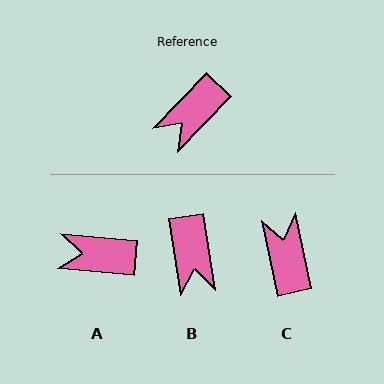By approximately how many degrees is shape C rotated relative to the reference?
Approximately 124 degrees clockwise.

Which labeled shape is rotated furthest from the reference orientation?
C, about 124 degrees away.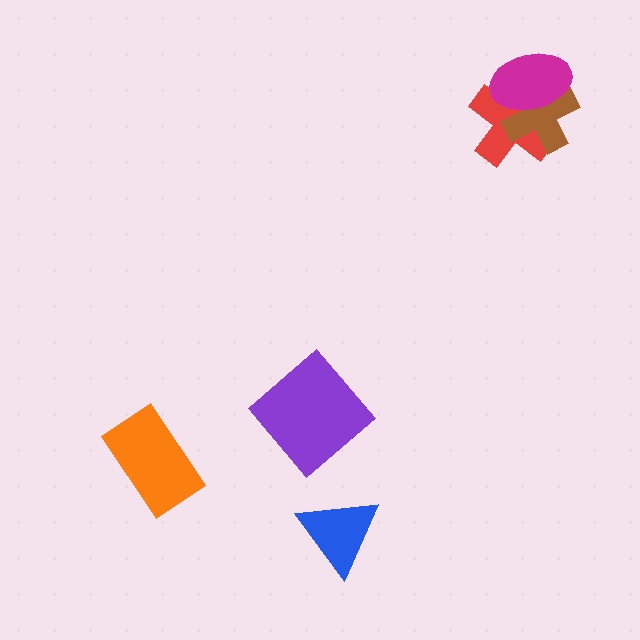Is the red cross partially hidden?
Yes, it is partially covered by another shape.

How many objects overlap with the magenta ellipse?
2 objects overlap with the magenta ellipse.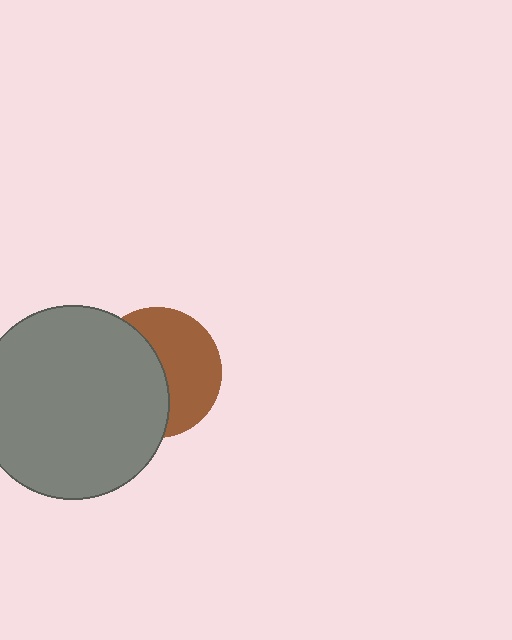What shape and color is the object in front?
The object in front is a gray circle.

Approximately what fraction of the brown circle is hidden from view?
Roughly 50% of the brown circle is hidden behind the gray circle.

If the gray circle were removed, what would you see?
You would see the complete brown circle.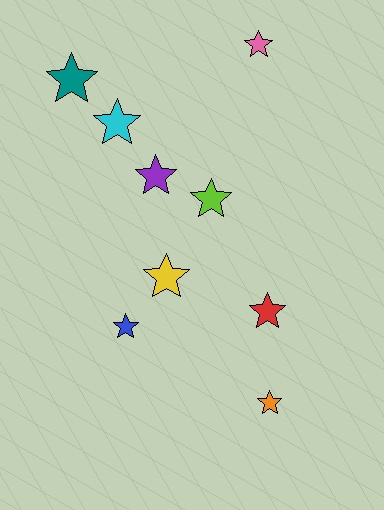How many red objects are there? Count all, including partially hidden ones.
There is 1 red object.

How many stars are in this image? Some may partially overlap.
There are 9 stars.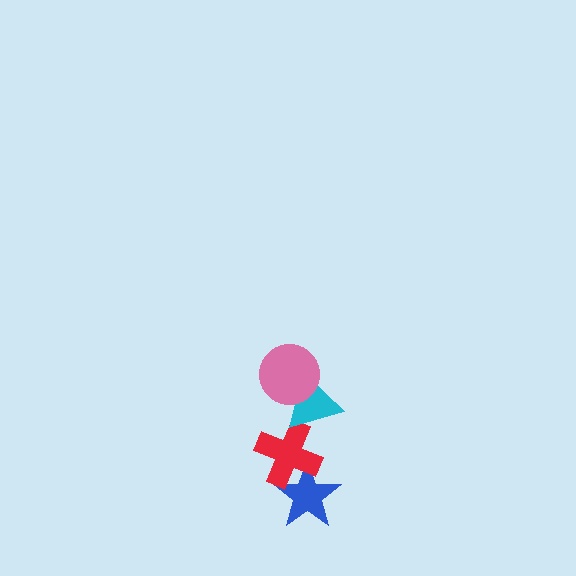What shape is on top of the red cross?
The cyan triangle is on top of the red cross.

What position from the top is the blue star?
The blue star is 4th from the top.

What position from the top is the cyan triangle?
The cyan triangle is 2nd from the top.